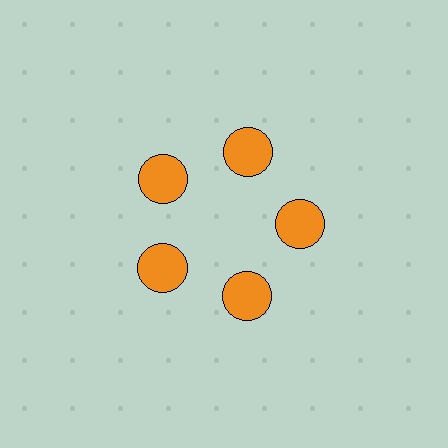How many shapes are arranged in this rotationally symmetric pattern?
There are 5 shapes, arranged in 5 groups of 1.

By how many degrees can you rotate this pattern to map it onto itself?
The pattern maps onto itself every 72 degrees of rotation.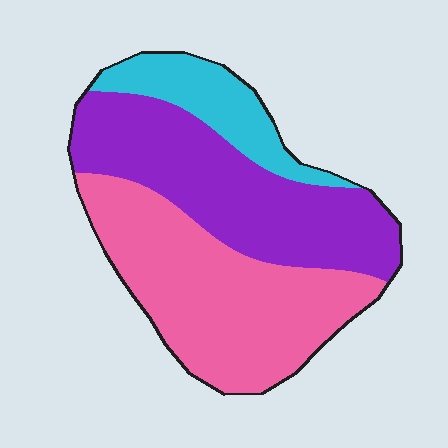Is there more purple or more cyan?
Purple.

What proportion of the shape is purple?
Purple covers 40% of the shape.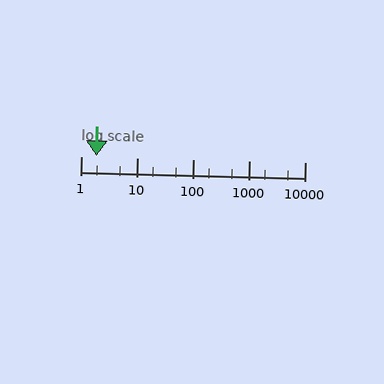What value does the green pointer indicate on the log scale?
The pointer indicates approximately 1.9.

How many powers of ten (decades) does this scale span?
The scale spans 4 decades, from 1 to 10000.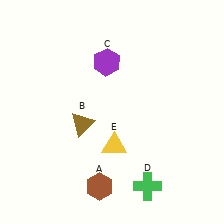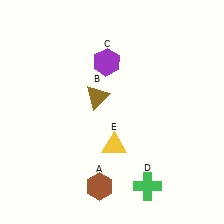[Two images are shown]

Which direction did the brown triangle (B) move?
The brown triangle (B) moved up.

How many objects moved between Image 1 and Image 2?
1 object moved between the two images.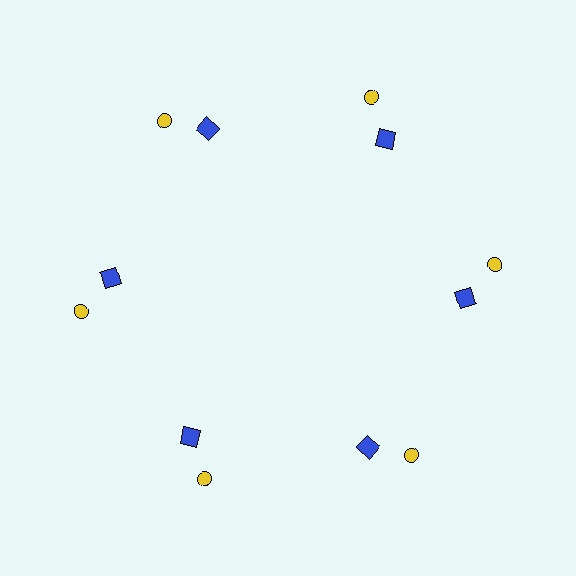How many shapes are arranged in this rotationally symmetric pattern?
There are 12 shapes, arranged in 6 groups of 2.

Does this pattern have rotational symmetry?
Yes, this pattern has 6-fold rotational symmetry. It looks the same after rotating 60 degrees around the center.